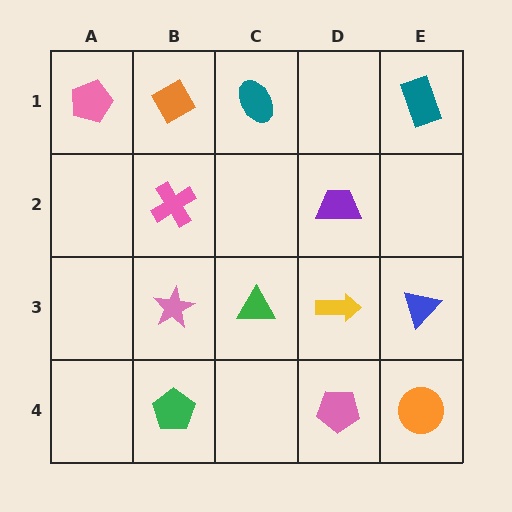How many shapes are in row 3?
4 shapes.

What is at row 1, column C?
A teal ellipse.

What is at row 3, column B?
A pink star.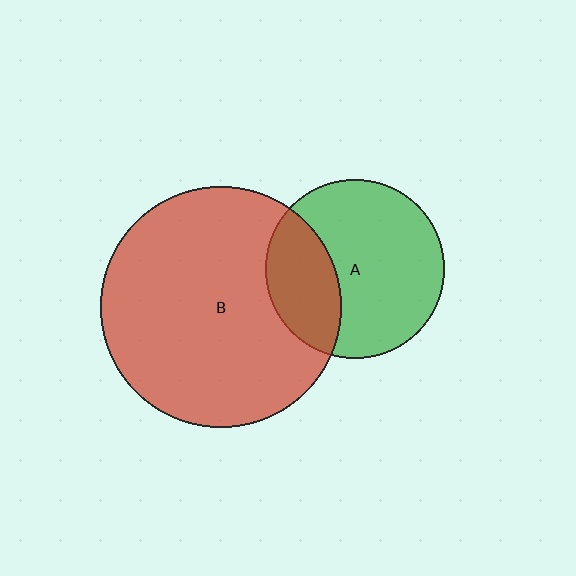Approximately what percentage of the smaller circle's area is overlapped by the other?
Approximately 30%.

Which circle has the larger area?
Circle B (red).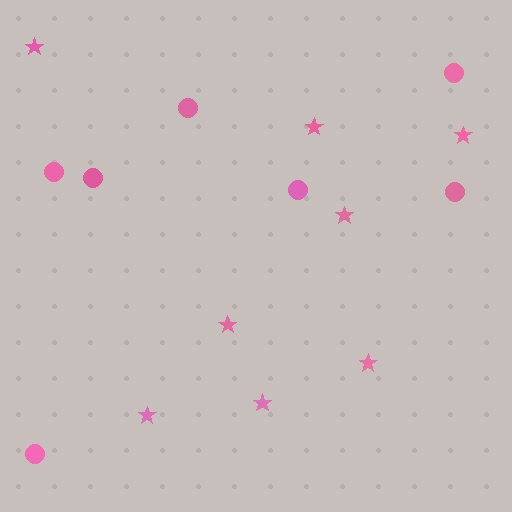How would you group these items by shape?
There are 2 groups: one group of stars (8) and one group of circles (7).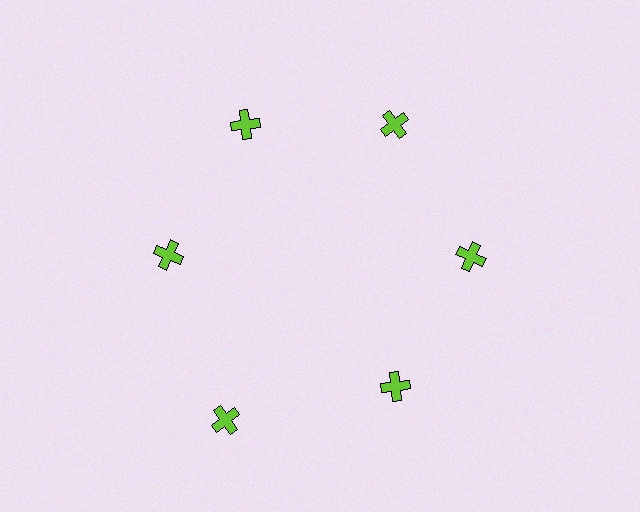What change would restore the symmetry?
The symmetry would be restored by moving it inward, back onto the ring so that all 6 crosses sit at equal angles and equal distance from the center.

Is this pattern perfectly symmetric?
No. The 6 lime crosses are arranged in a ring, but one element near the 7 o'clock position is pushed outward from the center, breaking the 6-fold rotational symmetry.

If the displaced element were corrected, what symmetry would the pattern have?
It would have 6-fold rotational symmetry — the pattern would map onto itself every 60 degrees.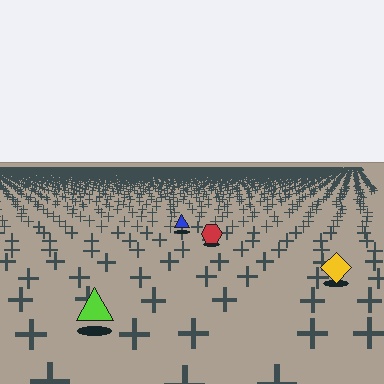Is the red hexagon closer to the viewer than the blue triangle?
Yes. The red hexagon is closer — you can tell from the texture gradient: the ground texture is coarser near it.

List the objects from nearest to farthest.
From nearest to farthest: the lime triangle, the yellow diamond, the red hexagon, the blue triangle.